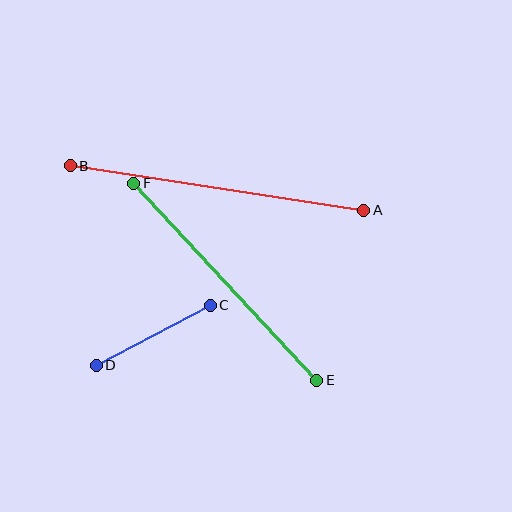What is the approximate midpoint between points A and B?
The midpoint is at approximately (217, 188) pixels.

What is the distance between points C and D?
The distance is approximately 129 pixels.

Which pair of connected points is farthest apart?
Points A and B are farthest apart.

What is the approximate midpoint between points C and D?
The midpoint is at approximately (153, 335) pixels.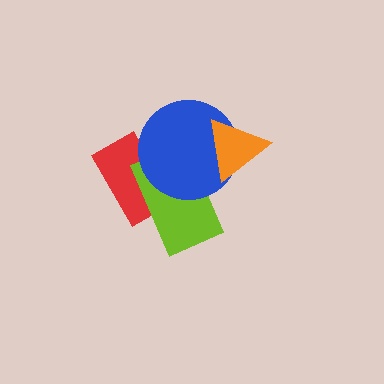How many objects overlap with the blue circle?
3 objects overlap with the blue circle.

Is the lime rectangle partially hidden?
Yes, it is partially covered by another shape.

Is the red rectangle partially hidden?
Yes, it is partially covered by another shape.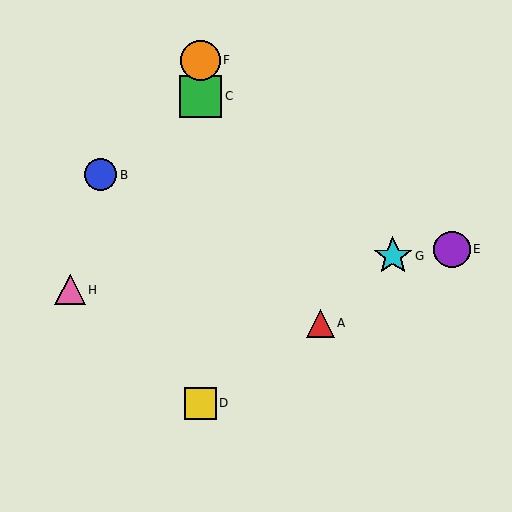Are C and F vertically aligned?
Yes, both are at x≈201.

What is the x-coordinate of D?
Object D is at x≈201.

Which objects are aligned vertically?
Objects C, D, F are aligned vertically.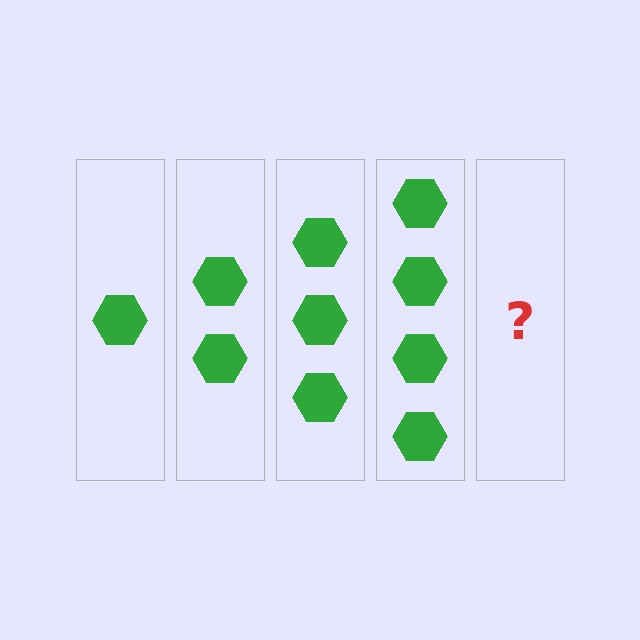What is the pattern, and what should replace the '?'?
The pattern is that each step adds one more hexagon. The '?' should be 5 hexagons.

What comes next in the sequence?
The next element should be 5 hexagons.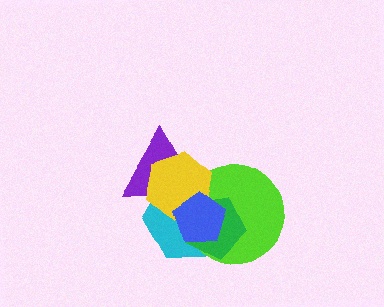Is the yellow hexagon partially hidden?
Yes, it is partially covered by another shape.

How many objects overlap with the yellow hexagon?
5 objects overlap with the yellow hexagon.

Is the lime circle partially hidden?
Yes, it is partially covered by another shape.